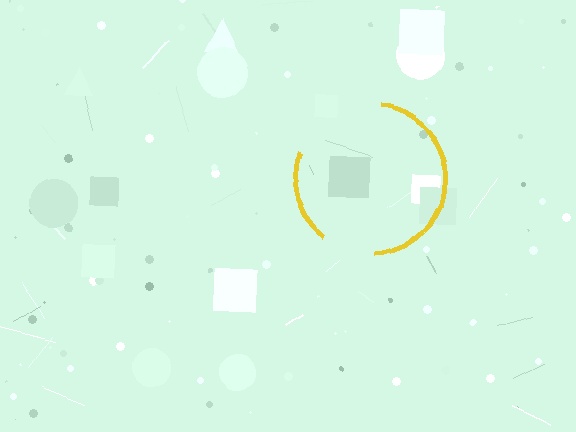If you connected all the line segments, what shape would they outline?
They would outline a circle.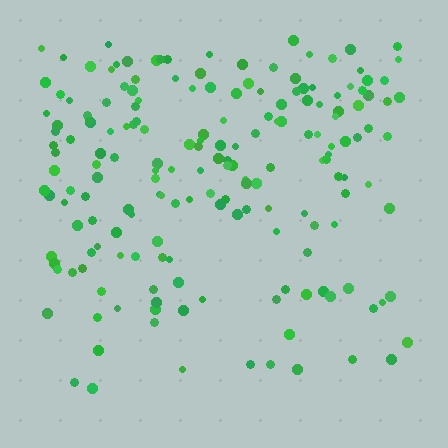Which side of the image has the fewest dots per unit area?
The bottom.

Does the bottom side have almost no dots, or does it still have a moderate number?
Still a moderate number, just noticeably fewer than the top.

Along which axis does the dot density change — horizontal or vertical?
Vertical.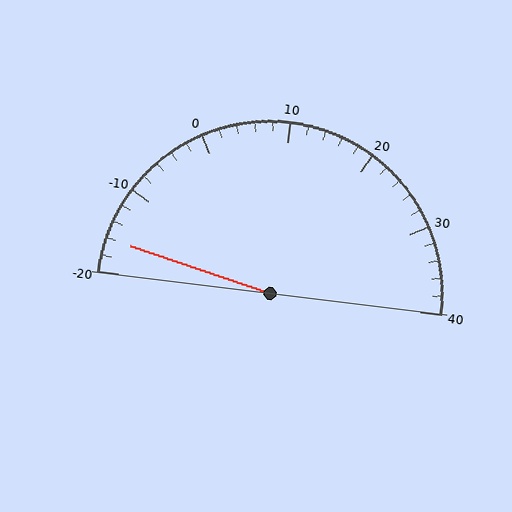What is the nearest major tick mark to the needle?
The nearest major tick mark is -20.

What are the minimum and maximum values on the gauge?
The gauge ranges from -20 to 40.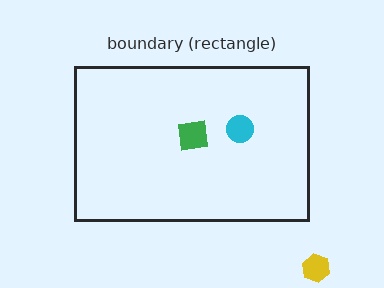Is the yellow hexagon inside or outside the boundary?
Outside.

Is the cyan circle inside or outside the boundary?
Inside.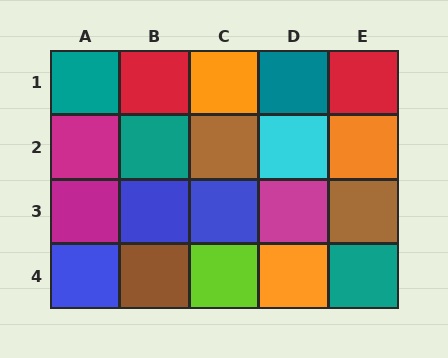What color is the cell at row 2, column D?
Cyan.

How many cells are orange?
3 cells are orange.